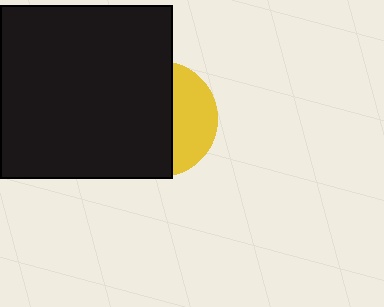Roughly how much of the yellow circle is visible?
A small part of it is visible (roughly 36%).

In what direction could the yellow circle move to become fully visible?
The yellow circle could move right. That would shift it out from behind the black square entirely.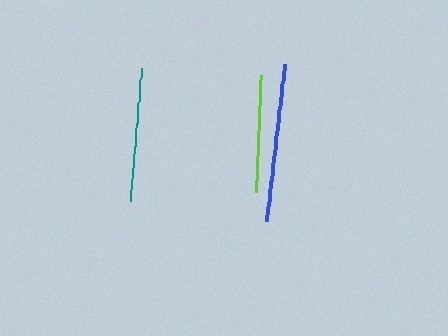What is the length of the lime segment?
The lime segment is approximately 118 pixels long.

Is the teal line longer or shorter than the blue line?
The blue line is longer than the teal line.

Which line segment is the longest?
The blue line is the longest at approximately 158 pixels.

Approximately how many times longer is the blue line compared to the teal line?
The blue line is approximately 1.2 times the length of the teal line.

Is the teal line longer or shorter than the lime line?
The teal line is longer than the lime line.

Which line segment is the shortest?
The lime line is the shortest at approximately 118 pixels.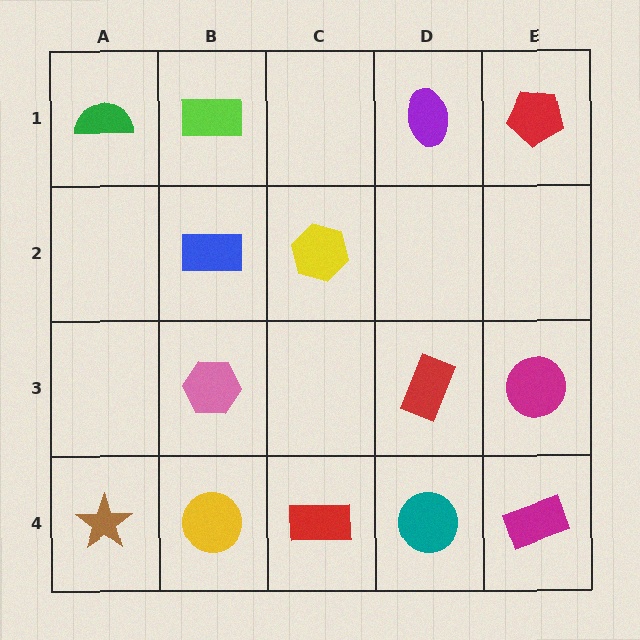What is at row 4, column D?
A teal circle.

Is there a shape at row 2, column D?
No, that cell is empty.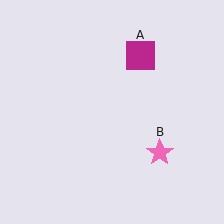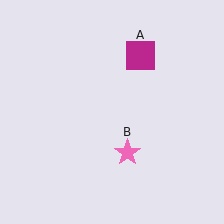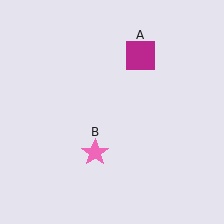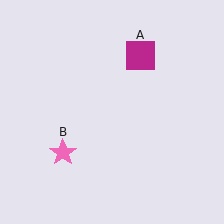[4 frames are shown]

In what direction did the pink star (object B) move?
The pink star (object B) moved left.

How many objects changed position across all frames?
1 object changed position: pink star (object B).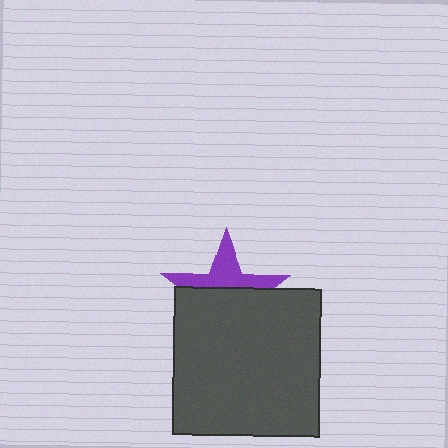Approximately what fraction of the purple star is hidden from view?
Roughly 58% of the purple star is hidden behind the dark gray square.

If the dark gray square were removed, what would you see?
You would see the complete purple star.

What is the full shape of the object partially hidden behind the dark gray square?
The partially hidden object is a purple star.